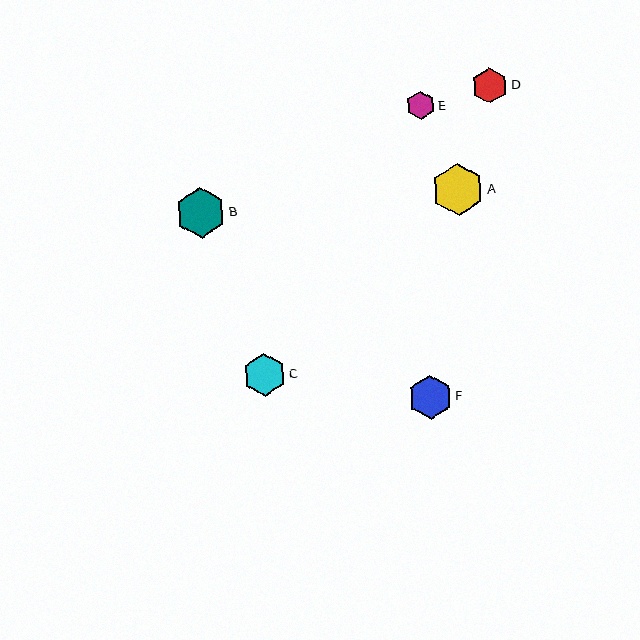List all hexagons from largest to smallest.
From largest to smallest: A, B, F, C, D, E.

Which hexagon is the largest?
Hexagon A is the largest with a size of approximately 52 pixels.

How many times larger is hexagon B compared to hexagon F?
Hexagon B is approximately 1.1 times the size of hexagon F.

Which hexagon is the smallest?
Hexagon E is the smallest with a size of approximately 28 pixels.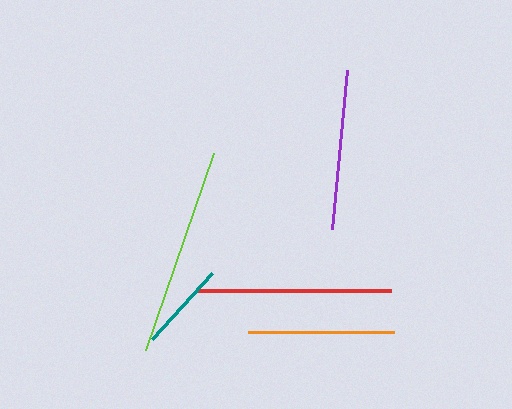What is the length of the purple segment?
The purple segment is approximately 159 pixels long.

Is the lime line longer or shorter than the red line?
The lime line is longer than the red line.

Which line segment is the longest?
The lime line is the longest at approximately 208 pixels.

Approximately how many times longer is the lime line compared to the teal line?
The lime line is approximately 2.3 times the length of the teal line.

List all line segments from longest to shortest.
From longest to shortest: lime, red, purple, orange, teal.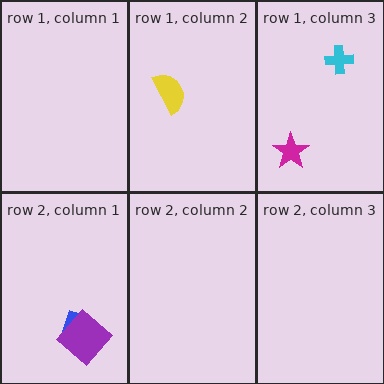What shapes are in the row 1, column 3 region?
The magenta star, the cyan cross.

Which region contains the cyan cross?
The row 1, column 3 region.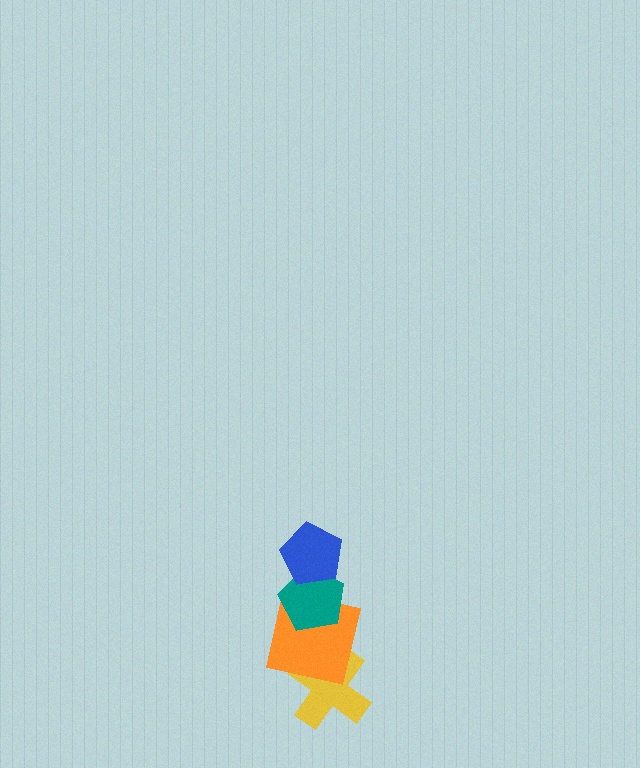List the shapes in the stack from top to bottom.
From top to bottom: the blue pentagon, the teal pentagon, the orange square, the yellow cross.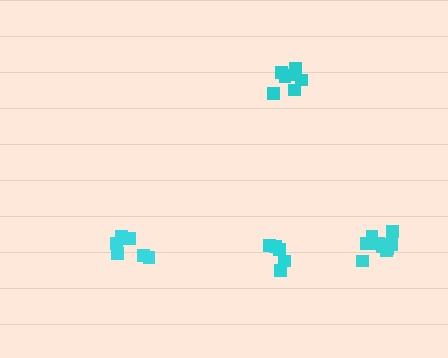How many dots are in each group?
Group 1: 9 dots, Group 2: 6 dots, Group 3: 5 dots, Group 4: 7 dots (27 total).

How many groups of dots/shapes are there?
There are 4 groups.